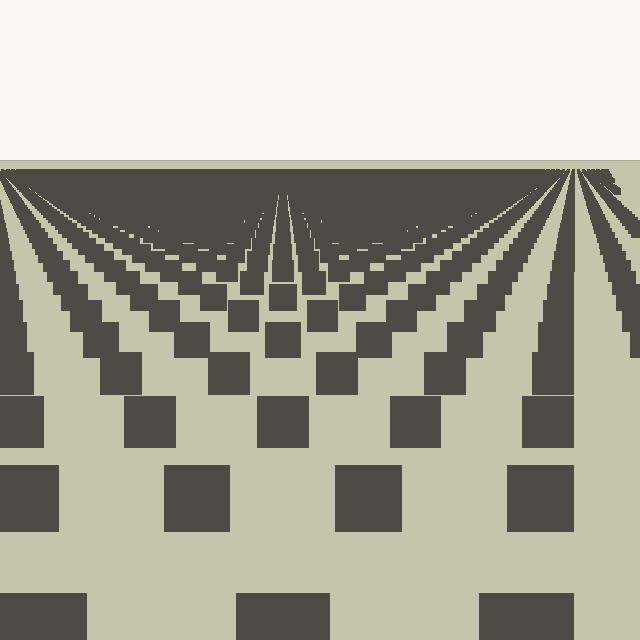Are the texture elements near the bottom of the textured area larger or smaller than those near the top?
Larger. Near the bottom, elements are closer to the viewer and appear at a bigger on-screen size.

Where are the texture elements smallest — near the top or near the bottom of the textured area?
Near the top.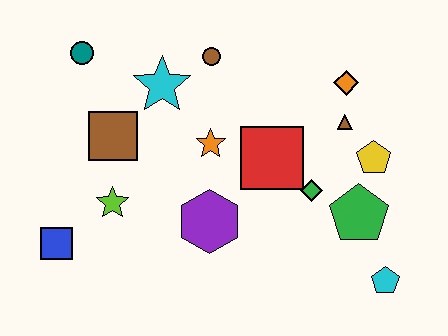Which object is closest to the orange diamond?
The brown triangle is closest to the orange diamond.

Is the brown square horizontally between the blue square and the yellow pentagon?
Yes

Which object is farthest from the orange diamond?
The blue square is farthest from the orange diamond.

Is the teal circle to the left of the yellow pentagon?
Yes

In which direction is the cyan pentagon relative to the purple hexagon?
The cyan pentagon is to the right of the purple hexagon.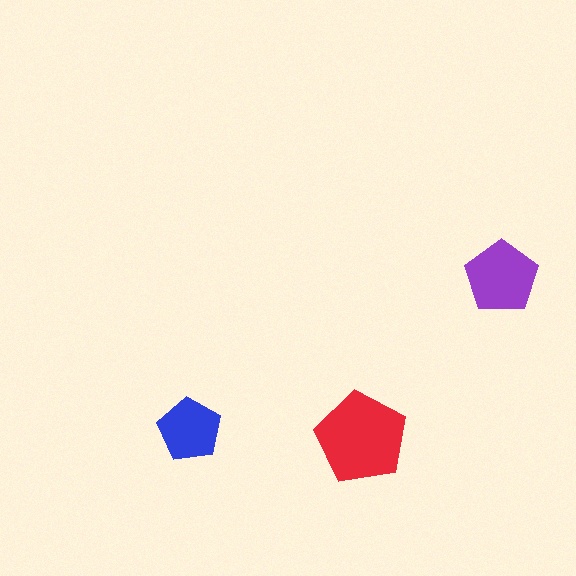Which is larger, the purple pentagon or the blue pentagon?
The purple one.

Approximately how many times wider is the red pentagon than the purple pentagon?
About 1.5 times wider.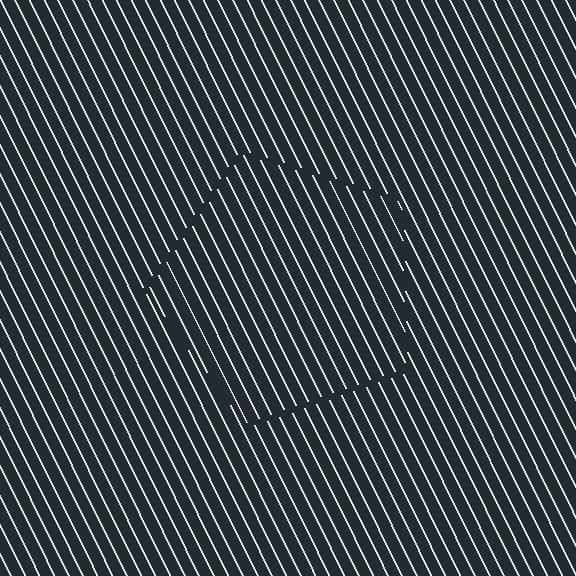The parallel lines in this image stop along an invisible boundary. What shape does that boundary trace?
An illusory pentagon. The interior of the shape contains the same grating, shifted by half a period — the contour is defined by the phase discontinuity where line-ends from the inner and outer gratings abut.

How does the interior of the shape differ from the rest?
The interior of the shape contains the same grating, shifted by half a period — the contour is defined by the phase discontinuity where line-ends from the inner and outer gratings abut.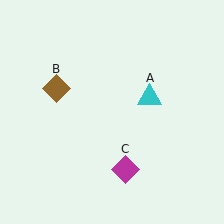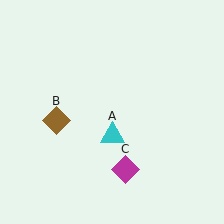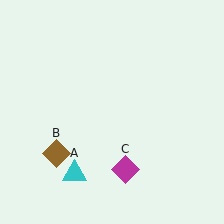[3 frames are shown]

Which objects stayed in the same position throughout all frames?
Magenta diamond (object C) remained stationary.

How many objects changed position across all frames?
2 objects changed position: cyan triangle (object A), brown diamond (object B).